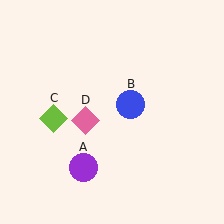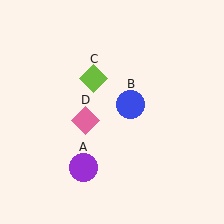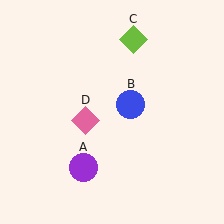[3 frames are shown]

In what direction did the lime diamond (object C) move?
The lime diamond (object C) moved up and to the right.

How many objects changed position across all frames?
1 object changed position: lime diamond (object C).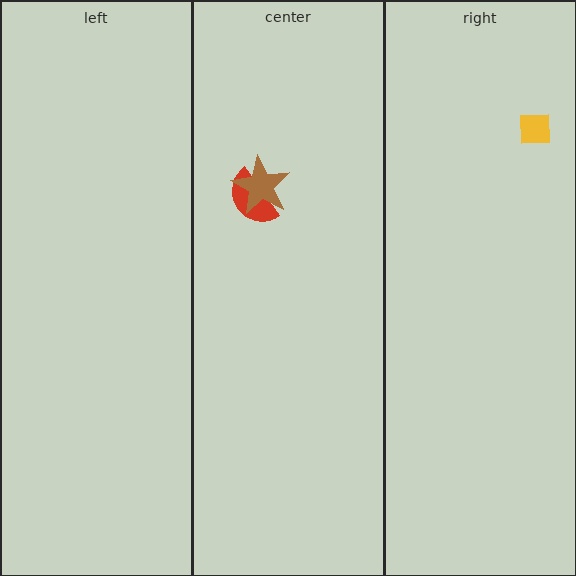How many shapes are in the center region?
2.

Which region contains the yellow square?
The right region.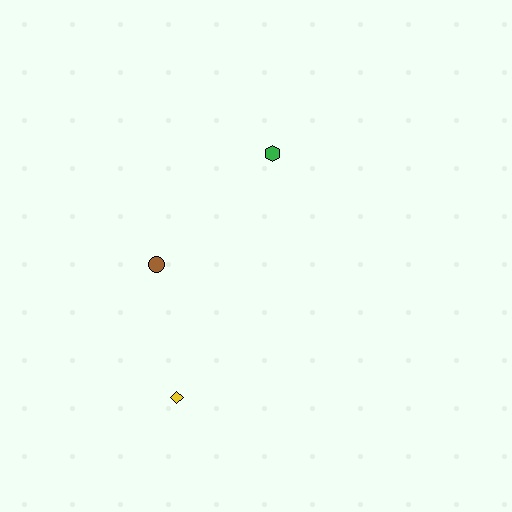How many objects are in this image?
There are 3 objects.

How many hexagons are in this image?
There is 1 hexagon.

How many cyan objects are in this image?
There are no cyan objects.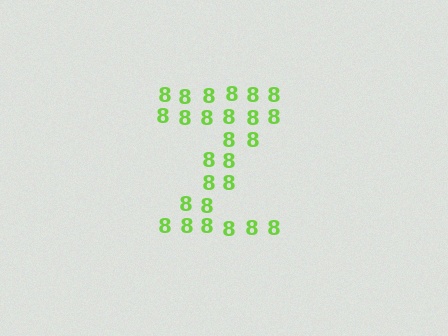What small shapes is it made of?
It is made of small digit 8's.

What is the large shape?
The large shape is the letter Z.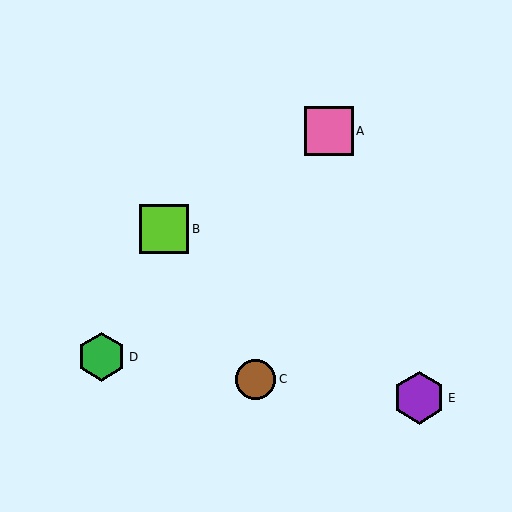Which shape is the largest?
The purple hexagon (labeled E) is the largest.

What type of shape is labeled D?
Shape D is a green hexagon.